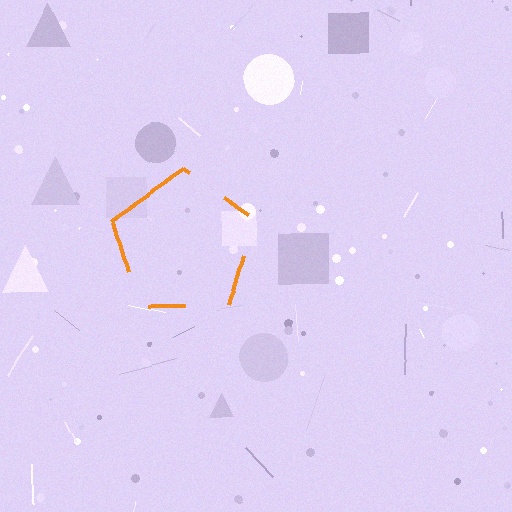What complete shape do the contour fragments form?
The contour fragments form a pentagon.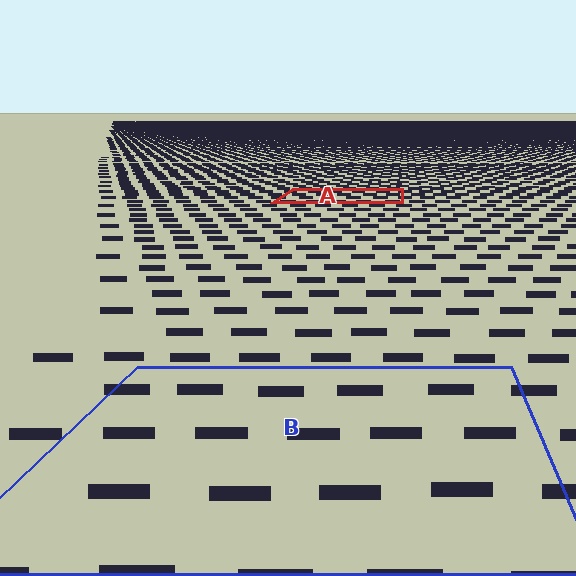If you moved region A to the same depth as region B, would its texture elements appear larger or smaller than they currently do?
They would appear larger. At a closer depth, the same texture elements are projected at a bigger on-screen size.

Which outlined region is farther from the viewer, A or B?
Region A is farther from the viewer — the texture elements inside it appear smaller and more densely packed.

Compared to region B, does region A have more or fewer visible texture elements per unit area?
Region A has more texture elements per unit area — they are packed more densely because it is farther away.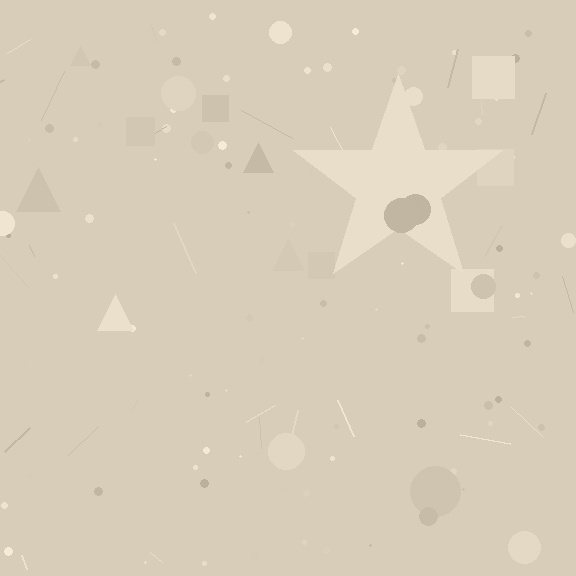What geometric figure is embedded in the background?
A star is embedded in the background.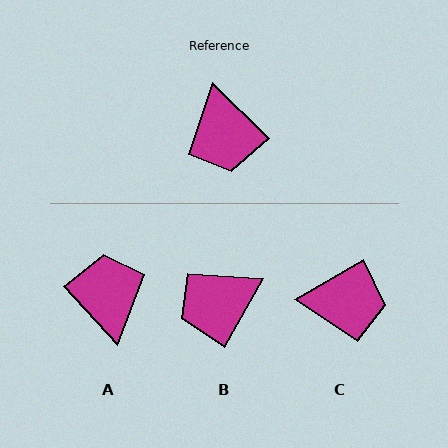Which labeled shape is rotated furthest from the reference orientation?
A, about 177 degrees away.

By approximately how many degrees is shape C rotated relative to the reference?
Approximately 75 degrees counter-clockwise.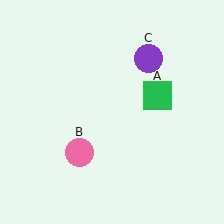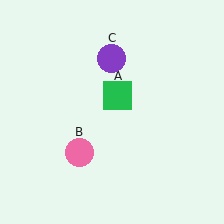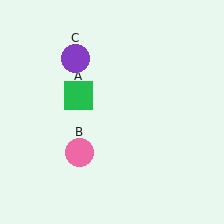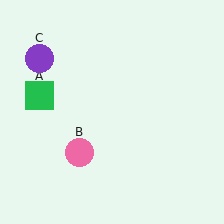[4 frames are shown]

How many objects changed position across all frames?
2 objects changed position: green square (object A), purple circle (object C).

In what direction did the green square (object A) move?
The green square (object A) moved left.